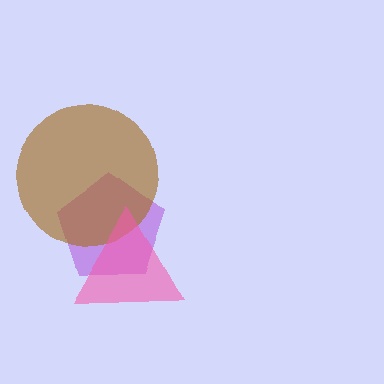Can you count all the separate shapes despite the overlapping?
Yes, there are 3 separate shapes.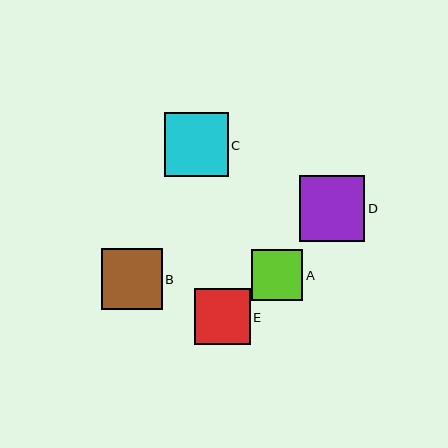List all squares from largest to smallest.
From largest to smallest: D, C, B, E, A.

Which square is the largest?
Square D is the largest with a size of approximately 66 pixels.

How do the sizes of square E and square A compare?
Square E and square A are approximately the same size.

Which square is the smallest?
Square A is the smallest with a size of approximately 52 pixels.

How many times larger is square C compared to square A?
Square C is approximately 1.2 times the size of square A.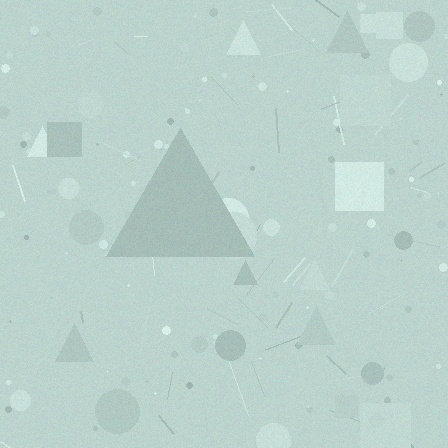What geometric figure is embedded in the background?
A triangle is embedded in the background.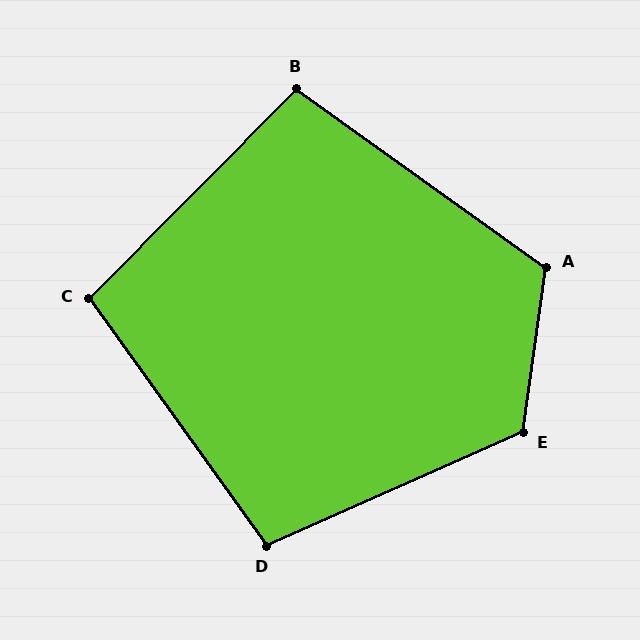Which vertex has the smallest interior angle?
B, at approximately 99 degrees.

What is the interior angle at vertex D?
Approximately 102 degrees (obtuse).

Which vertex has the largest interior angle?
E, at approximately 122 degrees.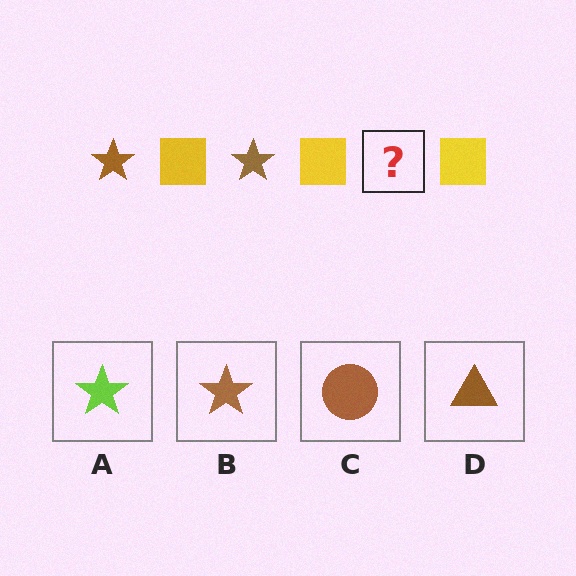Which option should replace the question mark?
Option B.